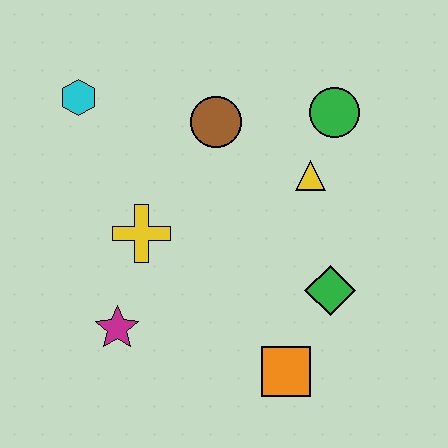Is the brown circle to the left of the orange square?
Yes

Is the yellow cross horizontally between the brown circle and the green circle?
No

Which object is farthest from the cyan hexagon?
The orange square is farthest from the cyan hexagon.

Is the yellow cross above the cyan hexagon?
No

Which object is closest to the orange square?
The green diamond is closest to the orange square.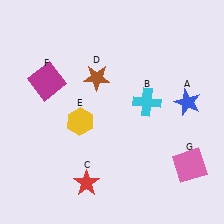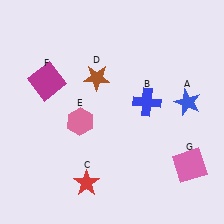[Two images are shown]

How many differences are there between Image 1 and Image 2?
There are 2 differences between the two images.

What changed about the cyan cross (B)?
In Image 1, B is cyan. In Image 2, it changed to blue.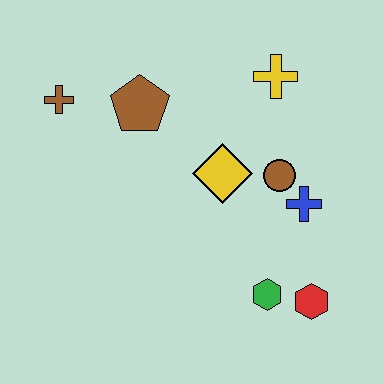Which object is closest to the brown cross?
The brown pentagon is closest to the brown cross.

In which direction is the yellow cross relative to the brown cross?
The yellow cross is to the right of the brown cross.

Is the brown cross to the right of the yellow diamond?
No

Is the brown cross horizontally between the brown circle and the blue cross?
No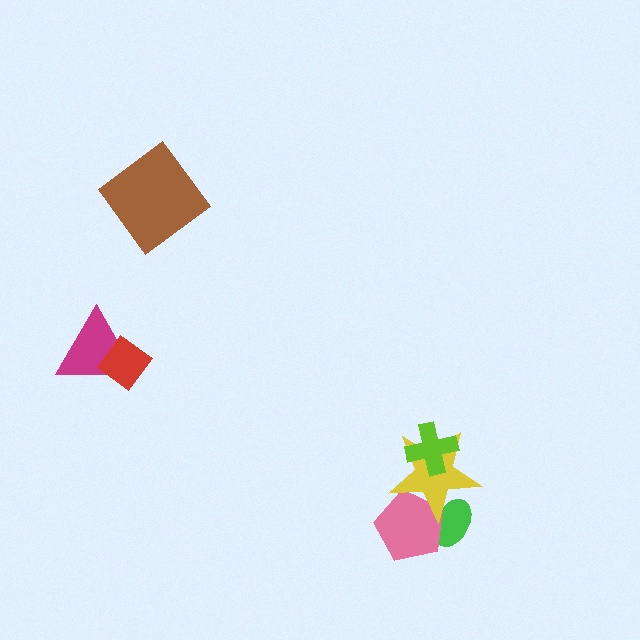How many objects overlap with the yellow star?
3 objects overlap with the yellow star.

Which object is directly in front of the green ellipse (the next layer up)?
The pink pentagon is directly in front of the green ellipse.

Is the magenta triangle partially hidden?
Yes, it is partially covered by another shape.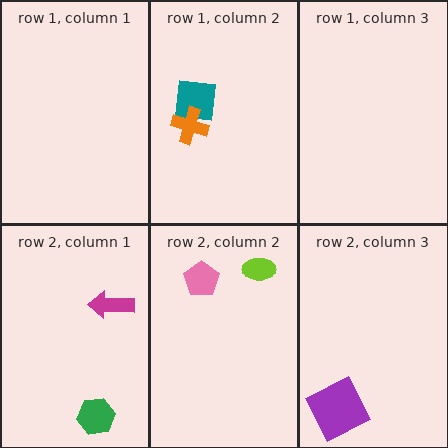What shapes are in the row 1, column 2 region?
The teal square, the orange cross.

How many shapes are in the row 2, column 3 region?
1.